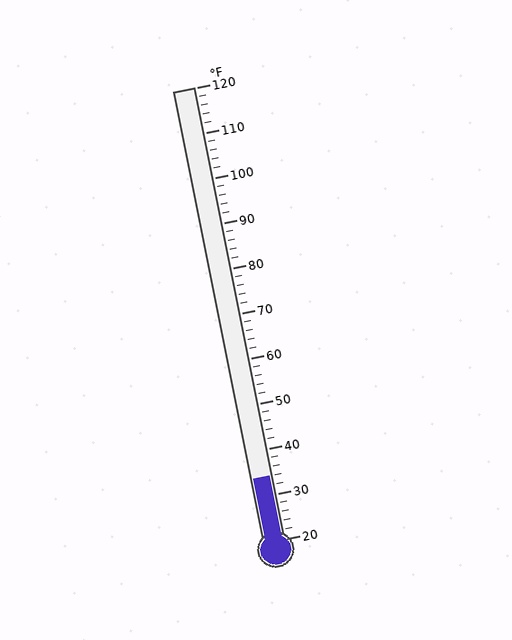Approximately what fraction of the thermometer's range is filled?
The thermometer is filled to approximately 15% of its range.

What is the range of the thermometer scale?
The thermometer scale ranges from 20°F to 120°F.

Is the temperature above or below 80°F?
The temperature is below 80°F.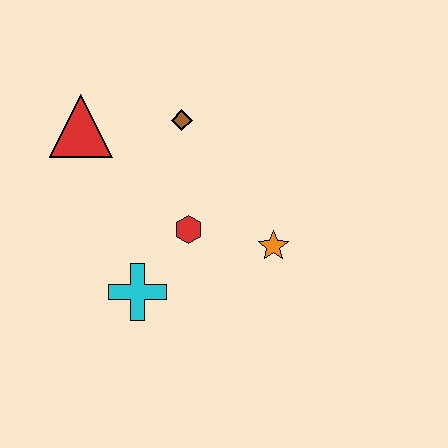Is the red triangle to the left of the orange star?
Yes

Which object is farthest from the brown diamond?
The cyan cross is farthest from the brown diamond.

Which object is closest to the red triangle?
The brown diamond is closest to the red triangle.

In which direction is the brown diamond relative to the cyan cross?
The brown diamond is above the cyan cross.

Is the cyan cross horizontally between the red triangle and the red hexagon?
Yes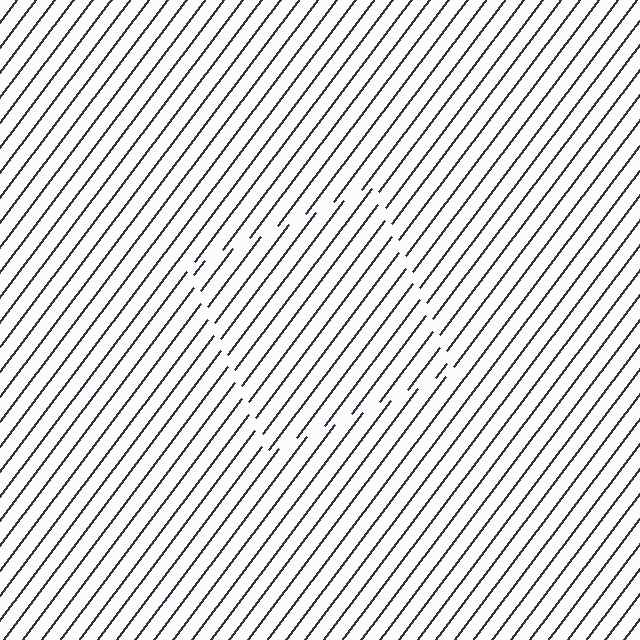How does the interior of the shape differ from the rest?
The interior of the shape contains the same grating, shifted by half a period — the contour is defined by the phase discontinuity where line-ends from the inner and outer gratings abut.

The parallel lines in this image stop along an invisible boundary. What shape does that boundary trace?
An illusory square. The interior of the shape contains the same grating, shifted by half a period — the contour is defined by the phase discontinuity where line-ends from the inner and outer gratings abut.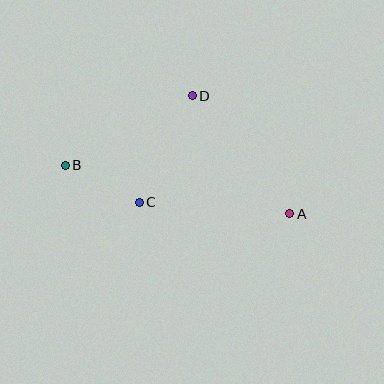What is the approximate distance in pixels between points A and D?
The distance between A and D is approximately 153 pixels.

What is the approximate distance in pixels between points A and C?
The distance between A and C is approximately 151 pixels.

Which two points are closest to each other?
Points B and C are closest to each other.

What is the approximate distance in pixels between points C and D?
The distance between C and D is approximately 119 pixels.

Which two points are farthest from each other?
Points A and B are farthest from each other.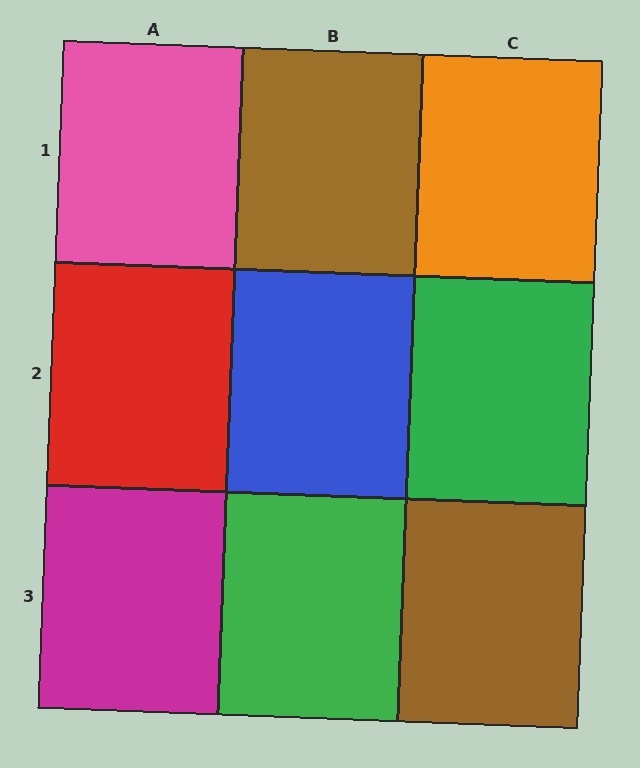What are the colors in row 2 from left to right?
Red, blue, green.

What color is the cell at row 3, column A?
Magenta.